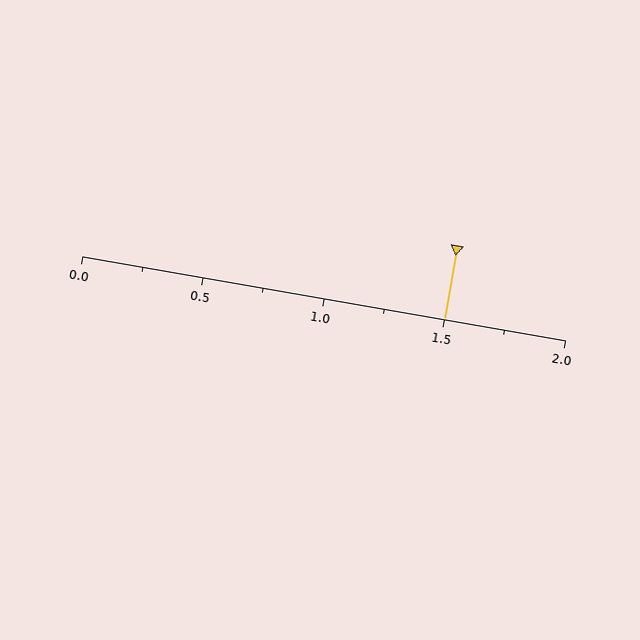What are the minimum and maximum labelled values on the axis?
The axis runs from 0.0 to 2.0.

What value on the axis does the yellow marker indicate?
The marker indicates approximately 1.5.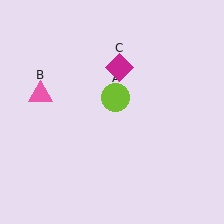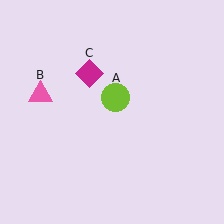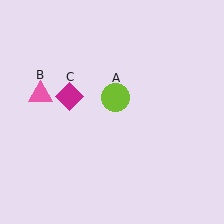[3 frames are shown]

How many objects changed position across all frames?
1 object changed position: magenta diamond (object C).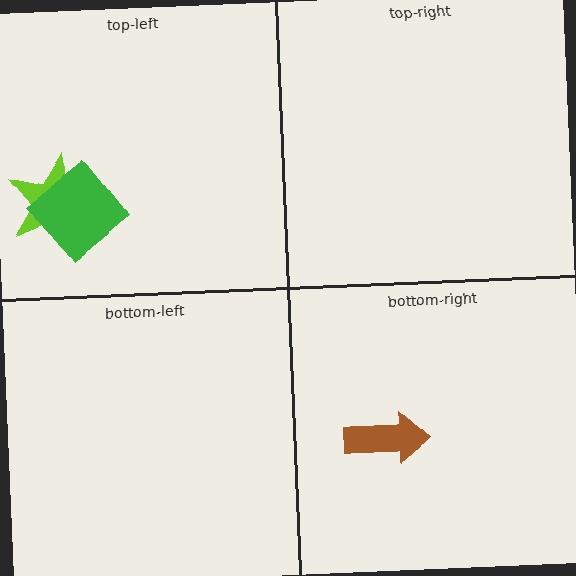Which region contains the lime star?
The top-left region.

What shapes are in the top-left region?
The lime star, the green diamond.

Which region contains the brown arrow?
The bottom-right region.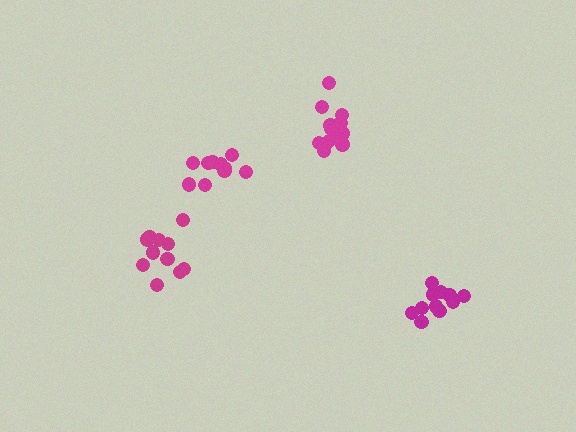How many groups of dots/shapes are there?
There are 4 groups.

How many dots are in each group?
Group 1: 10 dots, Group 2: 11 dots, Group 3: 11 dots, Group 4: 13 dots (45 total).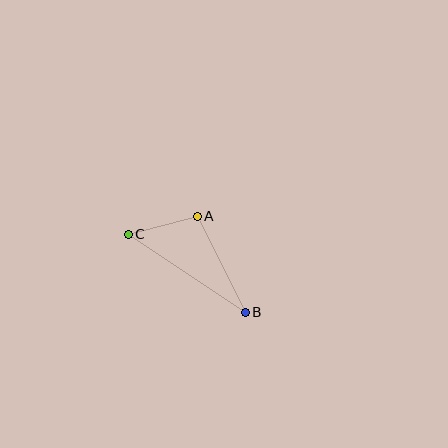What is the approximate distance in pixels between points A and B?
The distance between A and B is approximately 107 pixels.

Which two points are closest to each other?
Points A and C are closest to each other.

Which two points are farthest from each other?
Points B and C are farthest from each other.